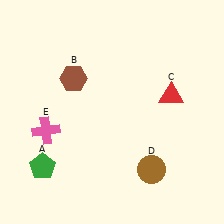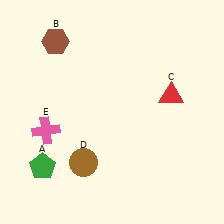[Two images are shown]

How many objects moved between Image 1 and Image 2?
2 objects moved between the two images.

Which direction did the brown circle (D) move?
The brown circle (D) moved left.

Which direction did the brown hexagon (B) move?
The brown hexagon (B) moved up.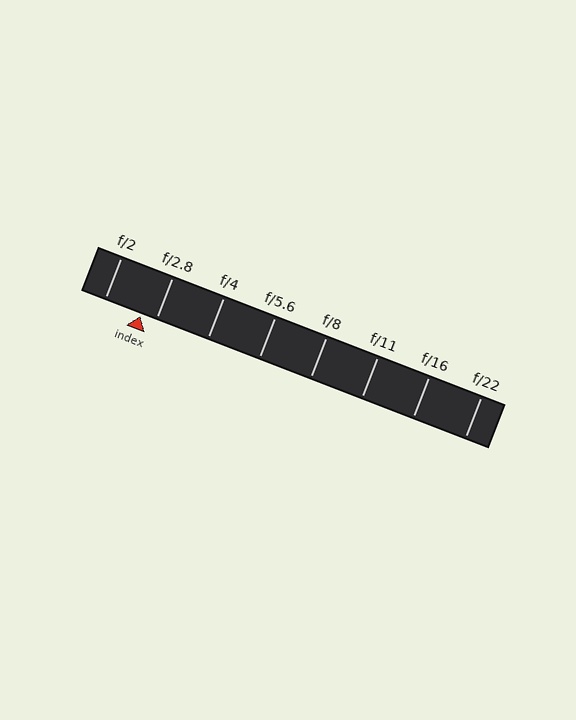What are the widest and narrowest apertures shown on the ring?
The widest aperture shown is f/2 and the narrowest is f/22.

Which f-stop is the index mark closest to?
The index mark is closest to f/2.8.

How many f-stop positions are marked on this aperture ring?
There are 8 f-stop positions marked.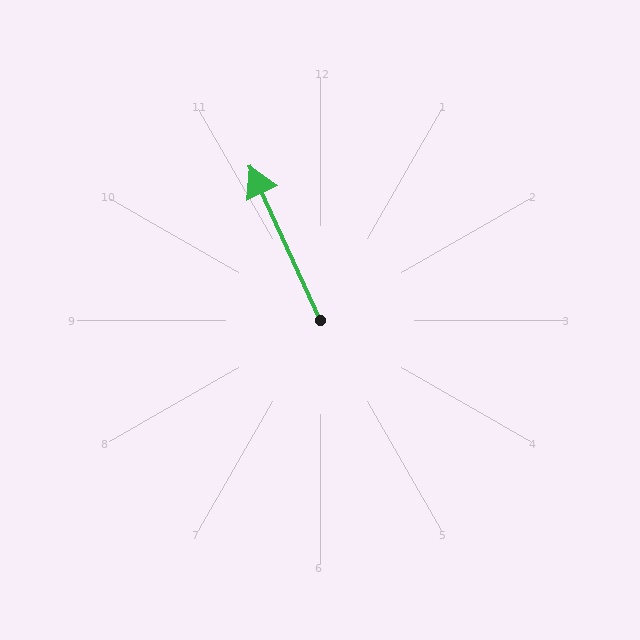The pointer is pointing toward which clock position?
Roughly 11 o'clock.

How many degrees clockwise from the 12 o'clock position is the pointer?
Approximately 336 degrees.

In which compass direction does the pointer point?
Northwest.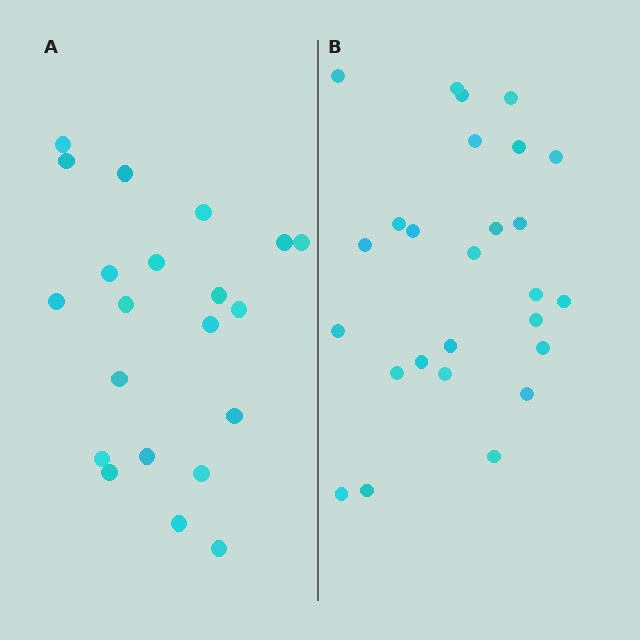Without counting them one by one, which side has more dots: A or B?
Region B (the right region) has more dots.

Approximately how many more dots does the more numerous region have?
Region B has about 5 more dots than region A.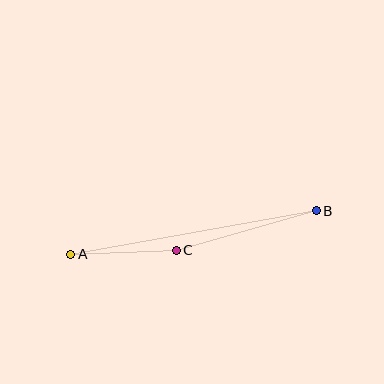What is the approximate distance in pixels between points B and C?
The distance between B and C is approximately 145 pixels.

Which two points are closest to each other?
Points A and C are closest to each other.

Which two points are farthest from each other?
Points A and B are farthest from each other.